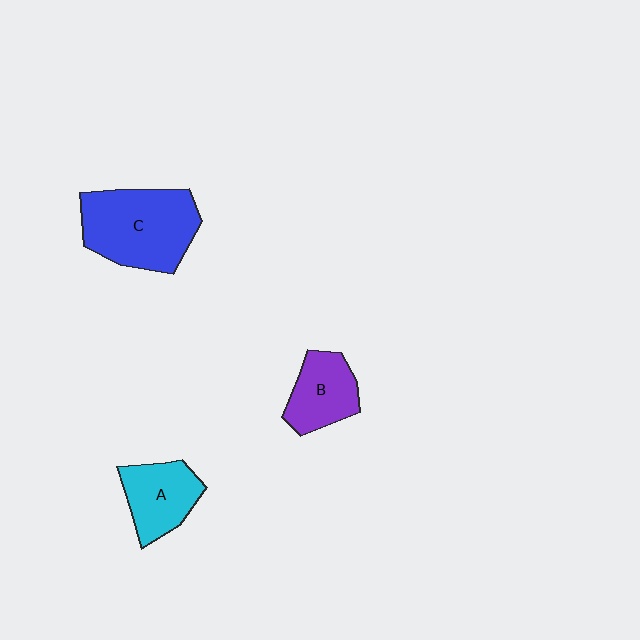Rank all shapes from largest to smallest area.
From largest to smallest: C (blue), A (cyan), B (purple).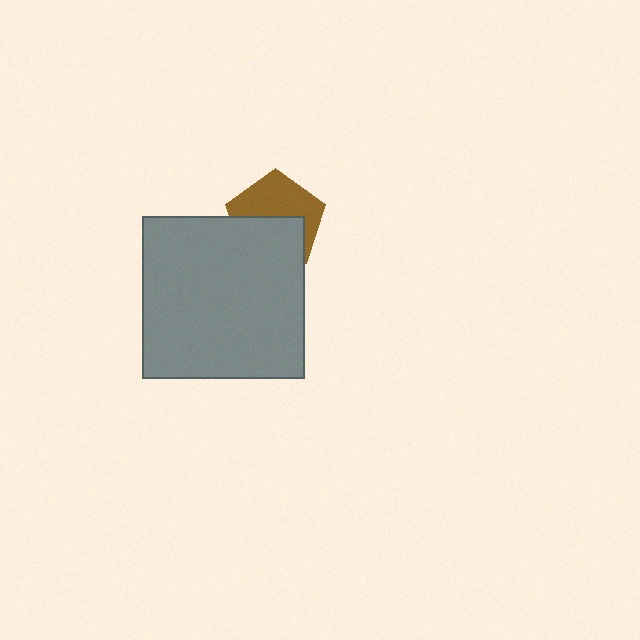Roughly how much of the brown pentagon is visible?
About half of it is visible (roughly 50%).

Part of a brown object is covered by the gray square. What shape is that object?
It is a pentagon.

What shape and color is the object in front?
The object in front is a gray square.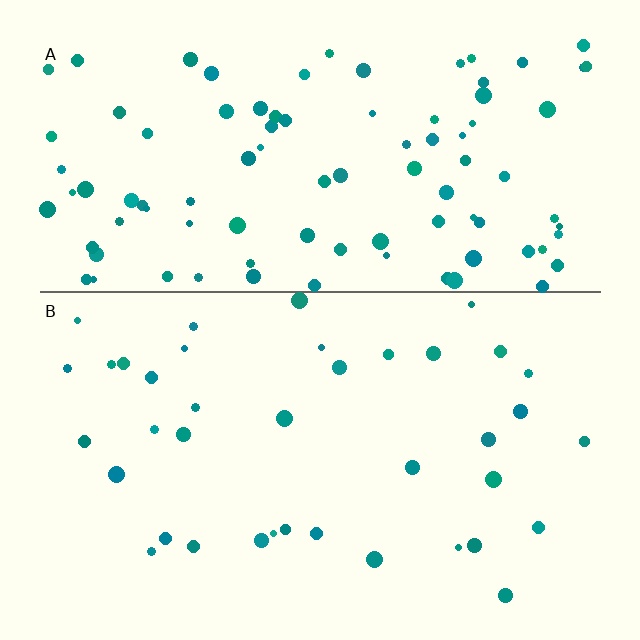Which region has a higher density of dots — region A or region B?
A (the top).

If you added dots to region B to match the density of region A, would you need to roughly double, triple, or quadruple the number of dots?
Approximately double.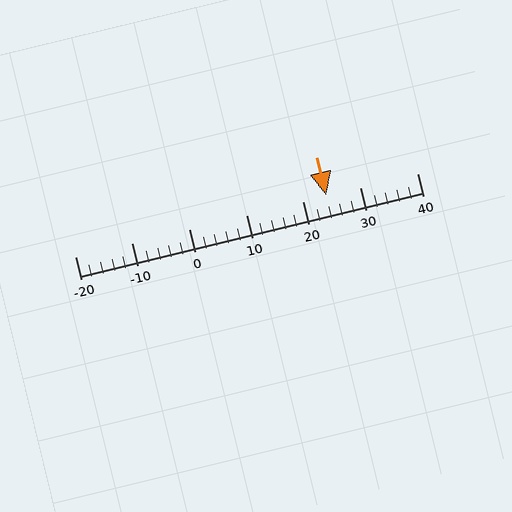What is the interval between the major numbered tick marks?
The major tick marks are spaced 10 units apart.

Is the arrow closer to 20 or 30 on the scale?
The arrow is closer to 20.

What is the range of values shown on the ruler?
The ruler shows values from -20 to 40.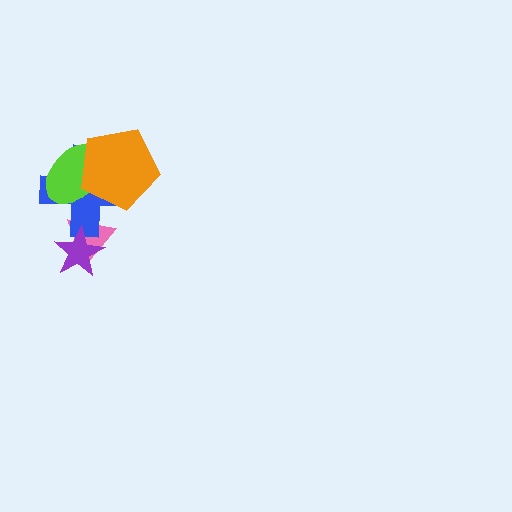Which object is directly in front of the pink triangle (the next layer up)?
The blue cross is directly in front of the pink triangle.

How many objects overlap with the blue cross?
4 objects overlap with the blue cross.